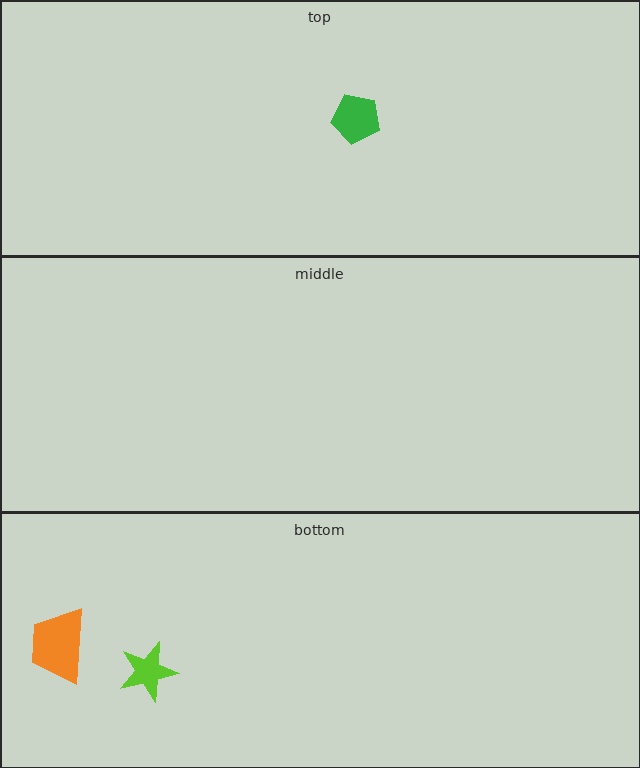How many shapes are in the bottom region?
2.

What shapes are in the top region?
The green pentagon.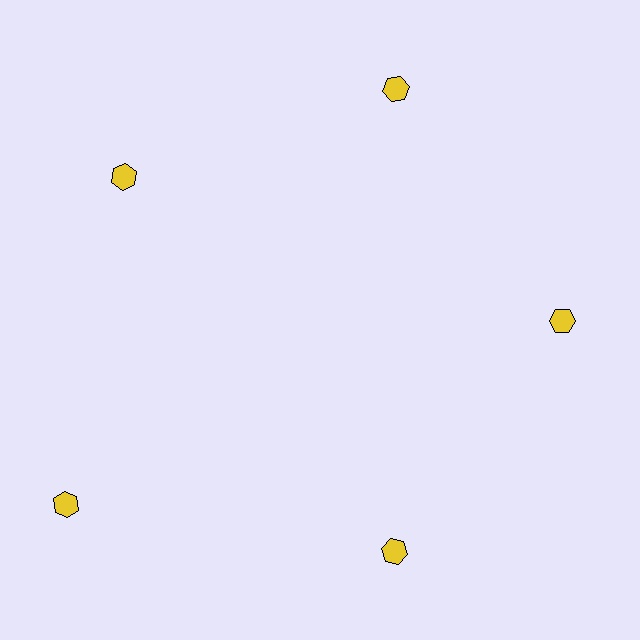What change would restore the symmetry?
The symmetry would be restored by moving it inward, back onto the ring so that all 5 hexagons sit at equal angles and equal distance from the center.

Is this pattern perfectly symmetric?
No. The 5 yellow hexagons are arranged in a ring, but one element near the 8 o'clock position is pushed outward from the center, breaking the 5-fold rotational symmetry.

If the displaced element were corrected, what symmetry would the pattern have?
It would have 5-fold rotational symmetry — the pattern would map onto itself every 72 degrees.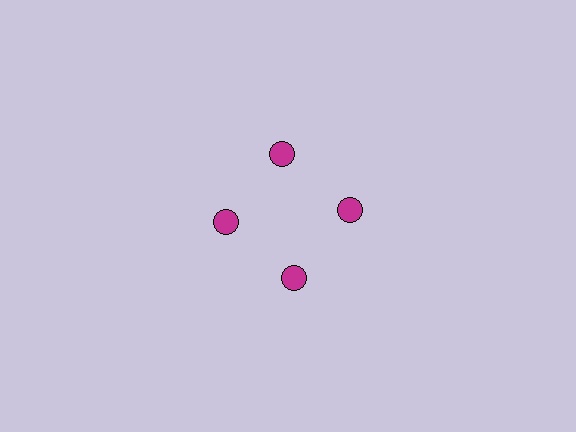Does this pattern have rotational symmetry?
Yes, this pattern has 4-fold rotational symmetry. It looks the same after rotating 90 degrees around the center.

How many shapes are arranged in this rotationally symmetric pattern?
There are 4 shapes, arranged in 4 groups of 1.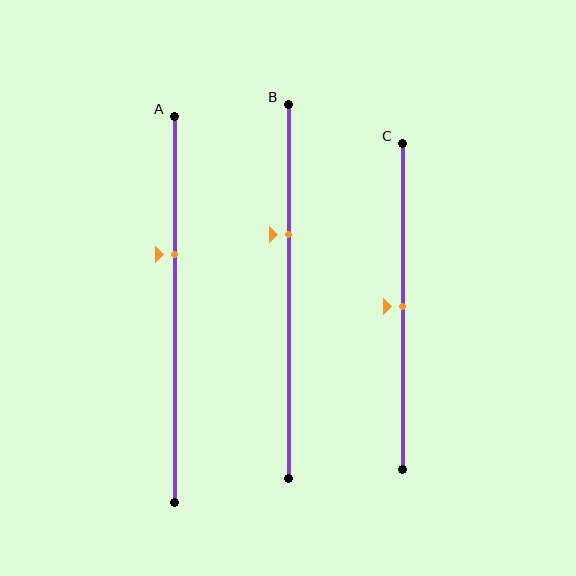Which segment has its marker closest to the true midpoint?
Segment C has its marker closest to the true midpoint.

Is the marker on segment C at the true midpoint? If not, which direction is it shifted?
Yes, the marker on segment C is at the true midpoint.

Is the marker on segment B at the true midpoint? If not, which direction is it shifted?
No, the marker on segment B is shifted upward by about 15% of the segment length.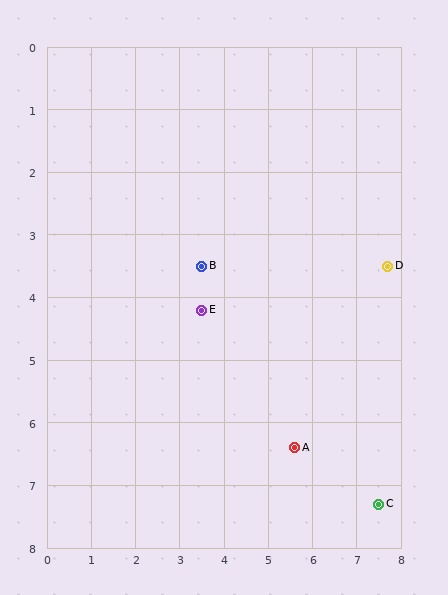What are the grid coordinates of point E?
Point E is at approximately (3.5, 4.2).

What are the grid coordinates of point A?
Point A is at approximately (5.6, 6.4).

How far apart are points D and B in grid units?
Points D and B are about 4.2 grid units apart.